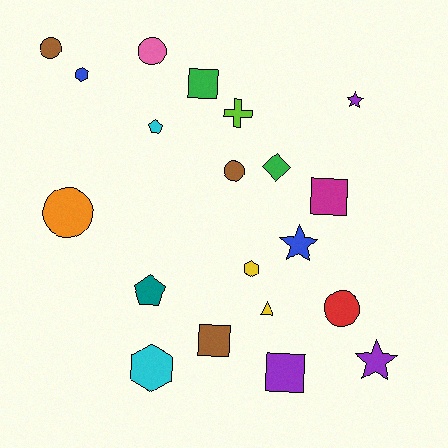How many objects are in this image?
There are 20 objects.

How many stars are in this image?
There are 3 stars.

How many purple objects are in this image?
There are 3 purple objects.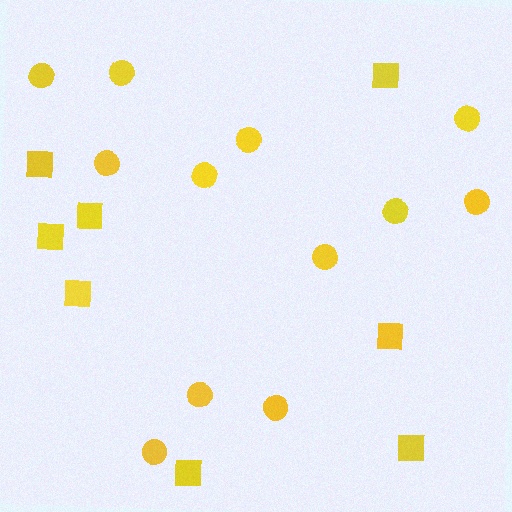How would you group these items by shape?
There are 2 groups: one group of circles (12) and one group of squares (8).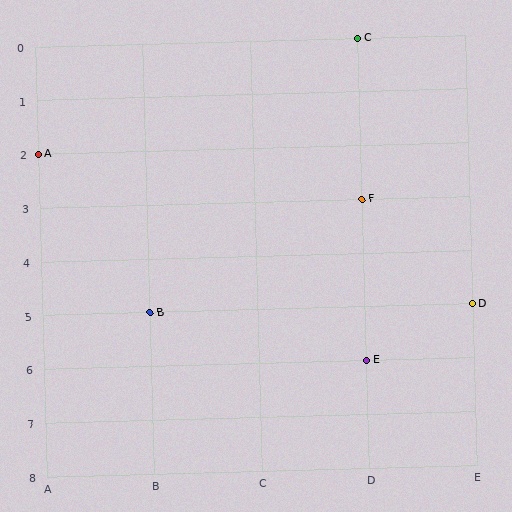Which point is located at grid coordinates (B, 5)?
Point B is at (B, 5).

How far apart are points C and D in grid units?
Points C and D are 1 column and 5 rows apart (about 5.1 grid units diagonally).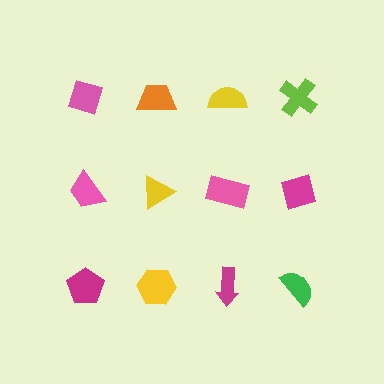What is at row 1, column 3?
A yellow semicircle.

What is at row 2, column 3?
A pink rectangle.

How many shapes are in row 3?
4 shapes.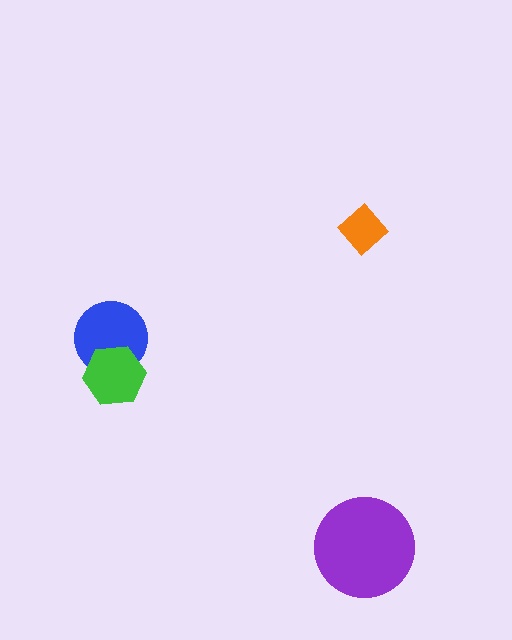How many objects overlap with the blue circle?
1 object overlaps with the blue circle.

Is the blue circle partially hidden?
Yes, it is partially covered by another shape.